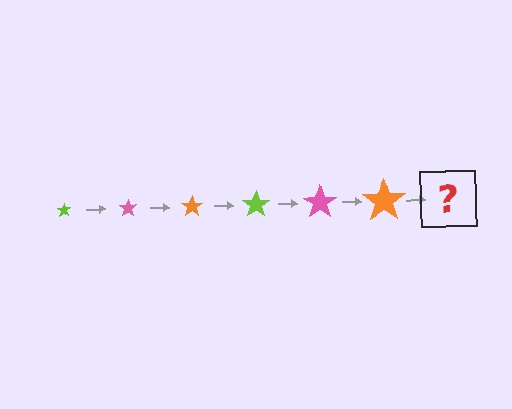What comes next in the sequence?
The next element should be a lime star, larger than the previous one.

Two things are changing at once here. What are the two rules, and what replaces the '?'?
The two rules are that the star grows larger each step and the color cycles through lime, pink, and orange. The '?' should be a lime star, larger than the previous one.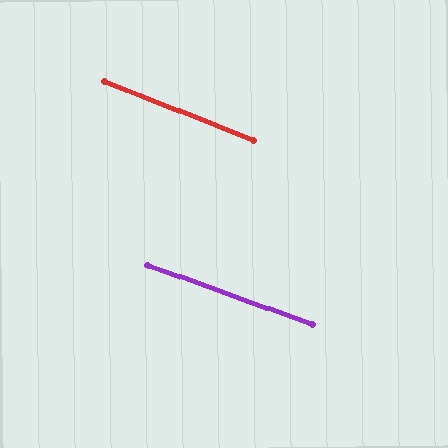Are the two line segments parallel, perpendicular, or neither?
Parallel — their directions differ by only 1.9°.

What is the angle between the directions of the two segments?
Approximately 2 degrees.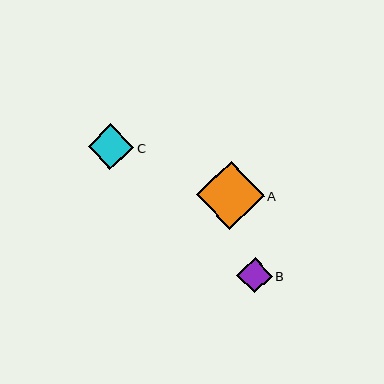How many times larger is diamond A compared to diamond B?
Diamond A is approximately 1.9 times the size of diamond B.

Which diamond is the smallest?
Diamond B is the smallest with a size of approximately 36 pixels.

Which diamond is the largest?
Diamond A is the largest with a size of approximately 68 pixels.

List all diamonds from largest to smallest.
From largest to smallest: A, C, B.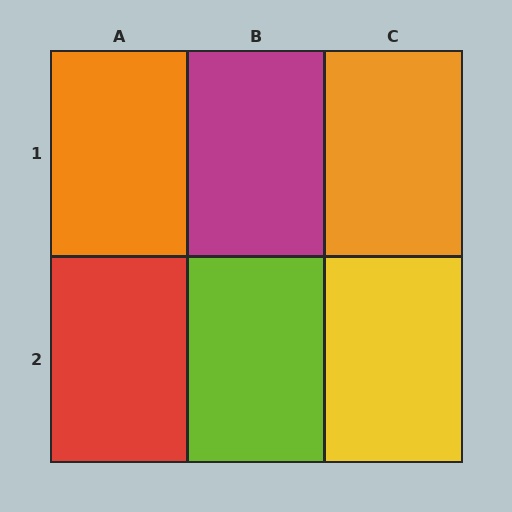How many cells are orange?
2 cells are orange.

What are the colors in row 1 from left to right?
Orange, magenta, orange.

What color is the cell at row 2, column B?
Lime.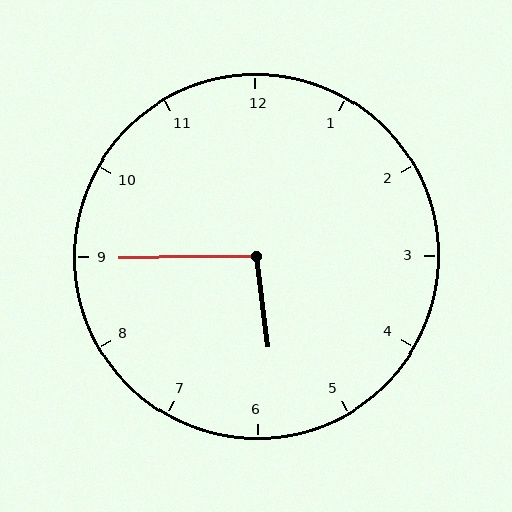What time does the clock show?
5:45.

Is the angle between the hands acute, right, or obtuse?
It is obtuse.